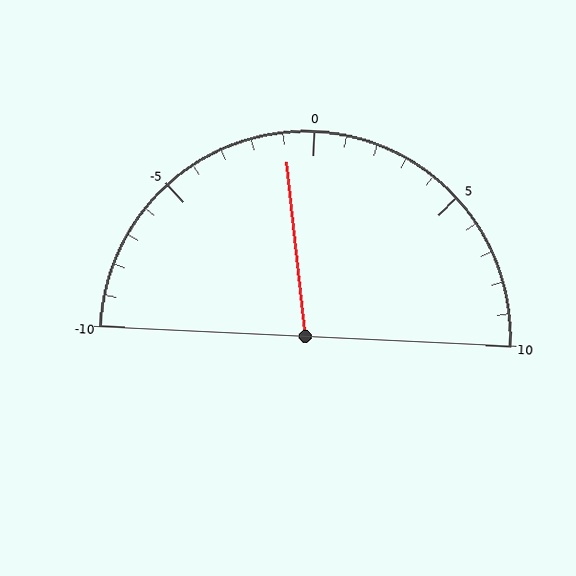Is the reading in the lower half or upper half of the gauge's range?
The reading is in the lower half of the range (-10 to 10).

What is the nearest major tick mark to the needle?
The nearest major tick mark is 0.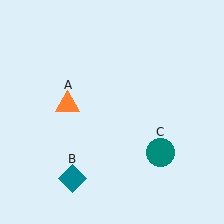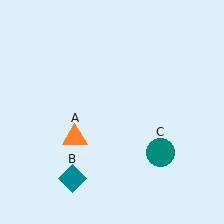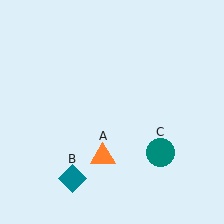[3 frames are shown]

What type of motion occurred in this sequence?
The orange triangle (object A) rotated counterclockwise around the center of the scene.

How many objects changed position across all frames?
1 object changed position: orange triangle (object A).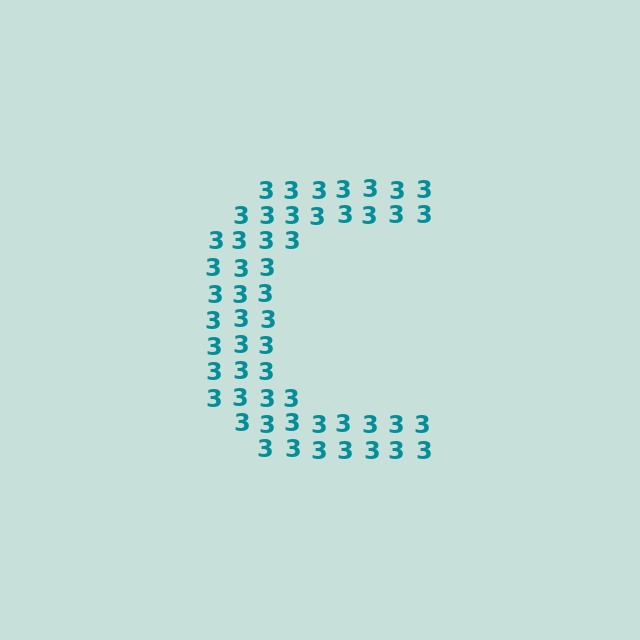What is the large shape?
The large shape is the letter C.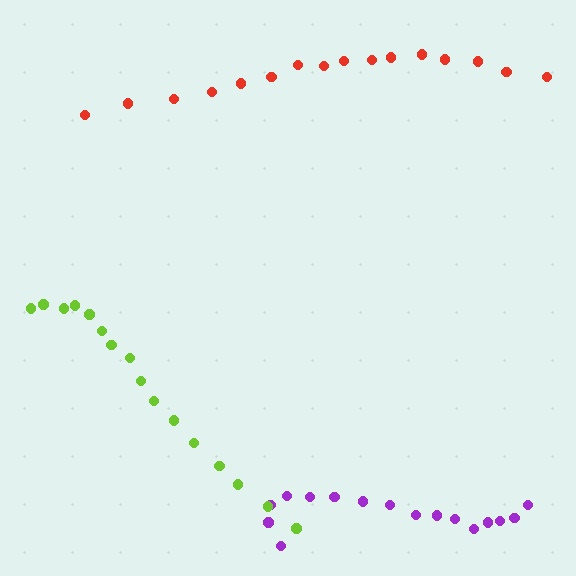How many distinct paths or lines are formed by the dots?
There are 3 distinct paths.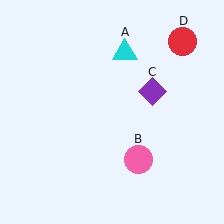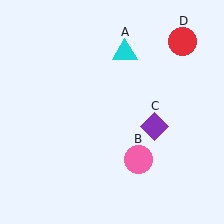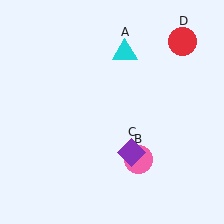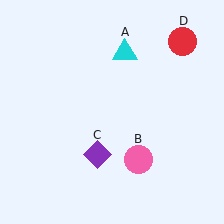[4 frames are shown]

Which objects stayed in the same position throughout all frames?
Cyan triangle (object A) and pink circle (object B) and red circle (object D) remained stationary.